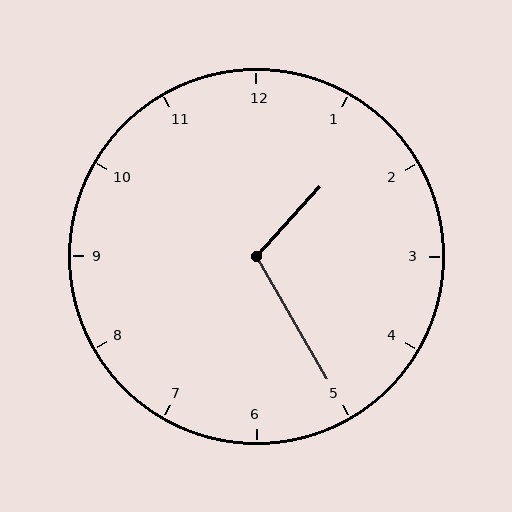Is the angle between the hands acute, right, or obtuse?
It is obtuse.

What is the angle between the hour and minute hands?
Approximately 108 degrees.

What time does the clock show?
1:25.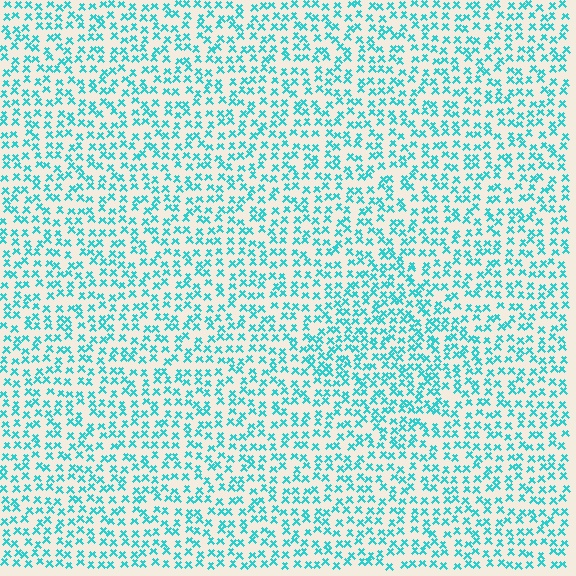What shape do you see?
I see a diamond.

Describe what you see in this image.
The image contains small cyan elements arranged at two different densities. A diamond-shaped region is visible where the elements are more densely packed than the surrounding area.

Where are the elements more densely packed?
The elements are more densely packed inside the diamond boundary.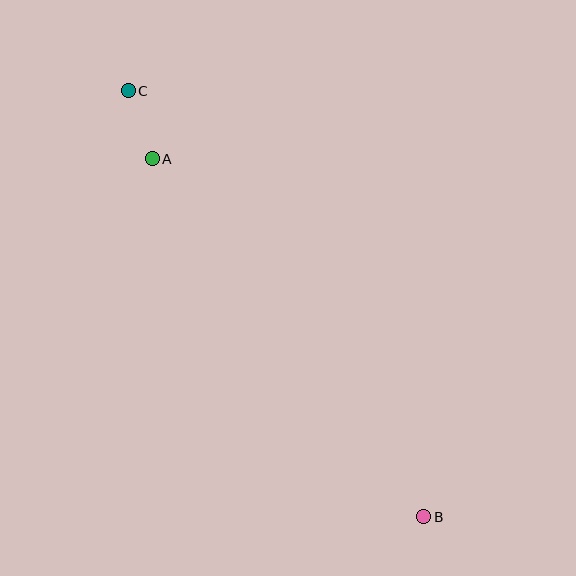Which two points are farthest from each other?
Points B and C are farthest from each other.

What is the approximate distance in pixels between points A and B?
The distance between A and B is approximately 449 pixels.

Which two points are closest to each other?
Points A and C are closest to each other.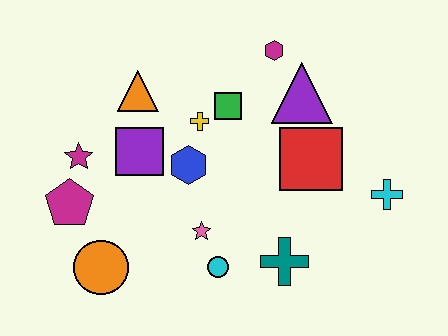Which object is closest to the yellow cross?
The green square is closest to the yellow cross.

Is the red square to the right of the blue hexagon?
Yes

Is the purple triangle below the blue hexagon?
No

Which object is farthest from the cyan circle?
The magenta hexagon is farthest from the cyan circle.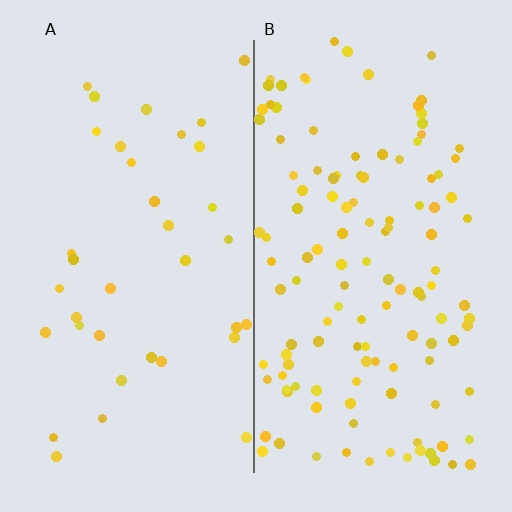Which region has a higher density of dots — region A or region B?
B (the right).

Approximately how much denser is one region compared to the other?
Approximately 3.4× — region B over region A.